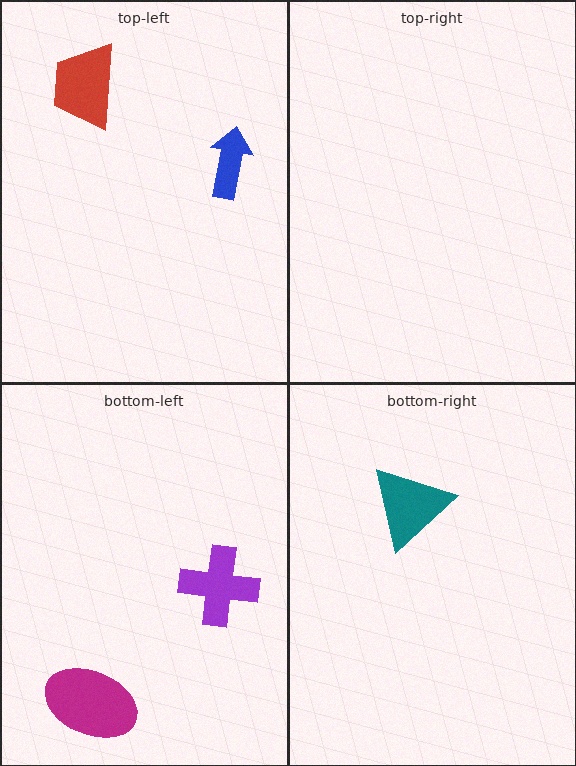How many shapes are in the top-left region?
2.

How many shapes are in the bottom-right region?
1.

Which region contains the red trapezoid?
The top-left region.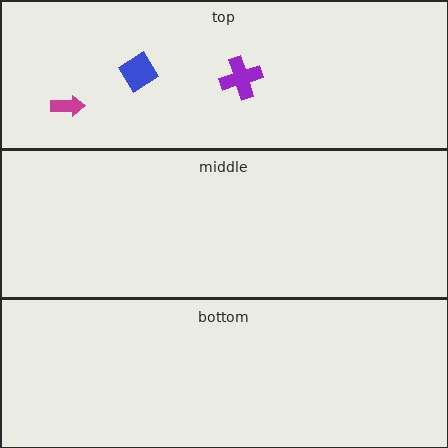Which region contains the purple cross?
The top region.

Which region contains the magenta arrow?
The top region.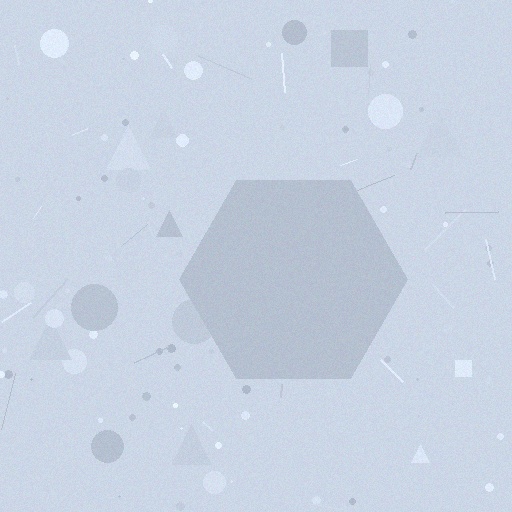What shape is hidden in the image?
A hexagon is hidden in the image.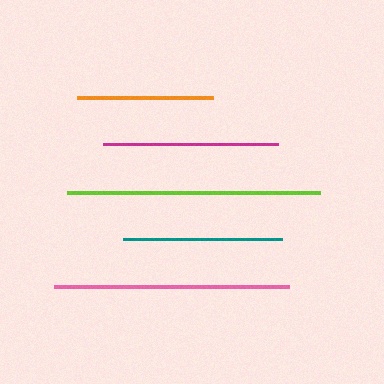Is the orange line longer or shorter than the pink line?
The pink line is longer than the orange line.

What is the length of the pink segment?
The pink segment is approximately 234 pixels long.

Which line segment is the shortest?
The orange line is the shortest at approximately 136 pixels.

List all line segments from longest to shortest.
From longest to shortest: lime, pink, magenta, teal, orange.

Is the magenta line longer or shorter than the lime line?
The lime line is longer than the magenta line.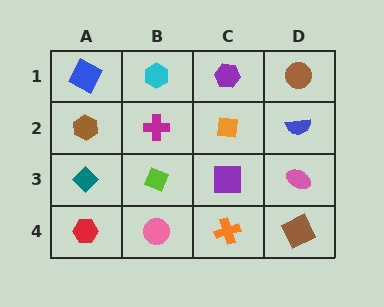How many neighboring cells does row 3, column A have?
3.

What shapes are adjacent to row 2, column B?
A cyan hexagon (row 1, column B), a lime diamond (row 3, column B), a brown hexagon (row 2, column A), an orange square (row 2, column C).